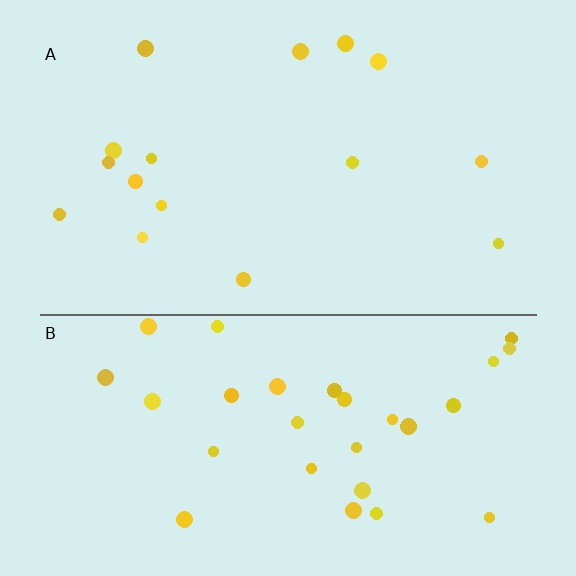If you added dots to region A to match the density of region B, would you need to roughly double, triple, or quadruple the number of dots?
Approximately double.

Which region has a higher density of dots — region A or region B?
B (the bottom).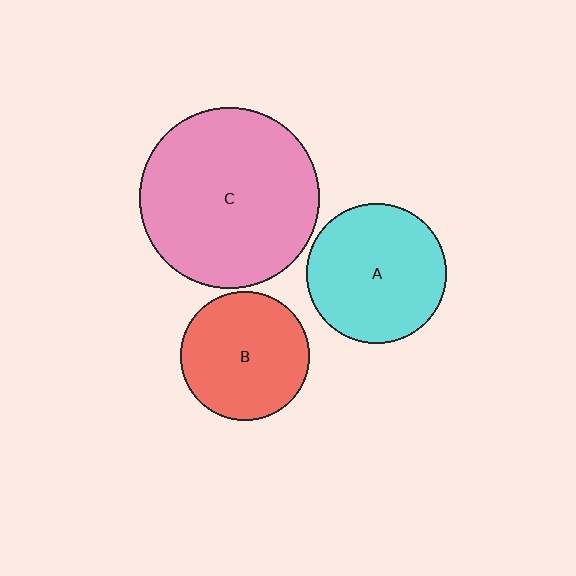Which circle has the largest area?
Circle C (pink).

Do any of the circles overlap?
No, none of the circles overlap.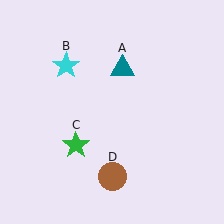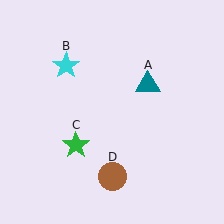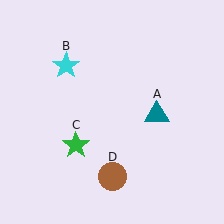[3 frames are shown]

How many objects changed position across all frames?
1 object changed position: teal triangle (object A).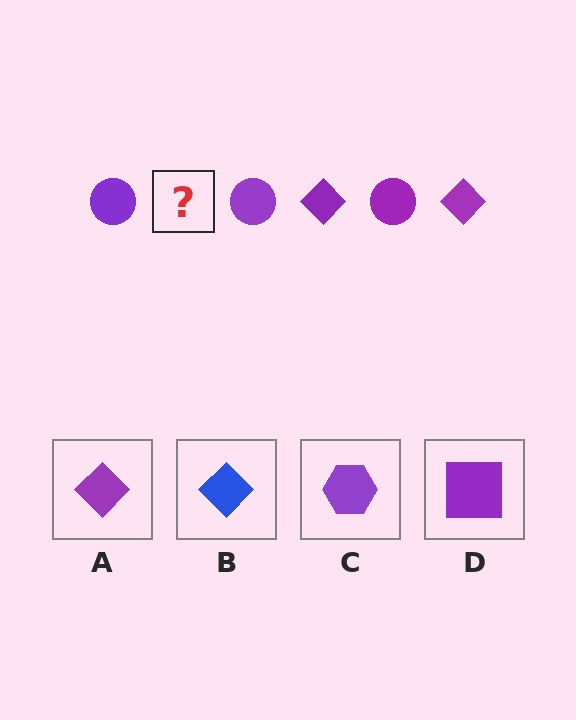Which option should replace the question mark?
Option A.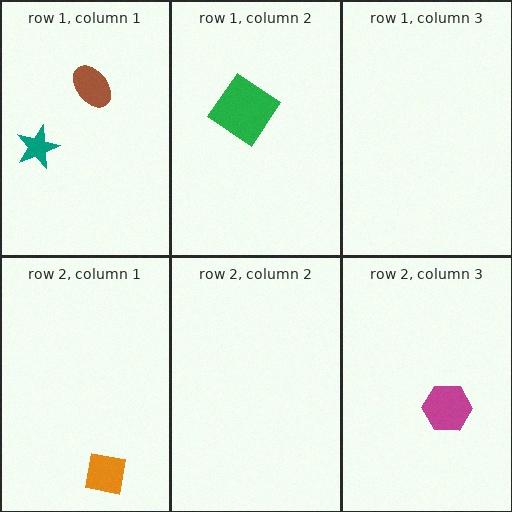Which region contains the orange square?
The row 2, column 1 region.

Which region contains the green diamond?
The row 1, column 2 region.